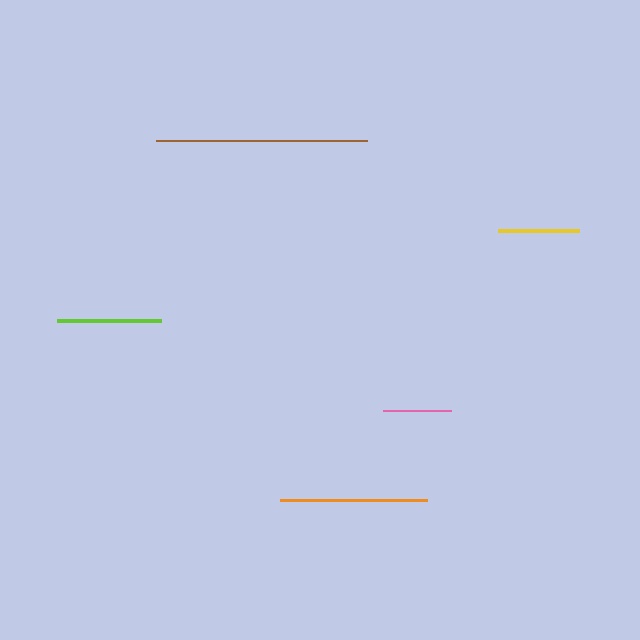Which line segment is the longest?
The brown line is the longest at approximately 212 pixels.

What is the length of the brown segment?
The brown segment is approximately 212 pixels long.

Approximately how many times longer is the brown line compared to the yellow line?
The brown line is approximately 2.6 times the length of the yellow line.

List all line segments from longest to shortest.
From longest to shortest: brown, orange, lime, yellow, pink.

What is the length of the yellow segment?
The yellow segment is approximately 81 pixels long.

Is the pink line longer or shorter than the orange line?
The orange line is longer than the pink line.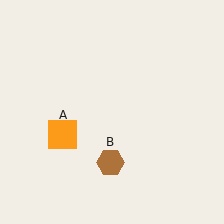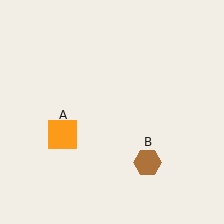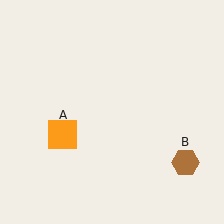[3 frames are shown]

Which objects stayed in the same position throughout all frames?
Orange square (object A) remained stationary.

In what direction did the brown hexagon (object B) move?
The brown hexagon (object B) moved right.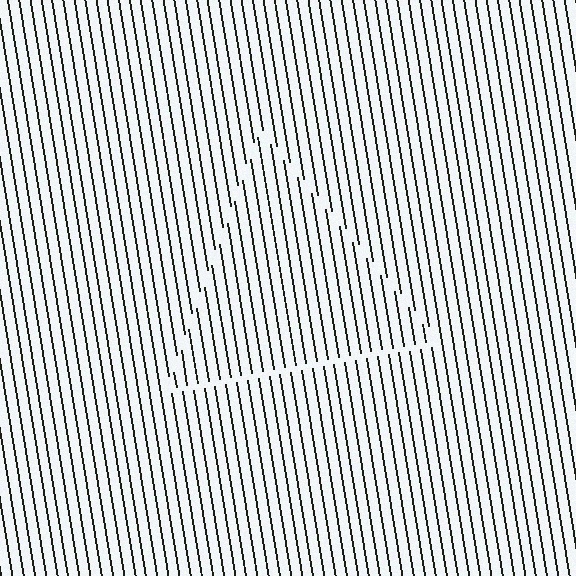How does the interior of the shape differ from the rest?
The interior of the shape contains the same grating, shifted by half a period — the contour is defined by the phase discontinuity where line-ends from the inner and outer gratings abut.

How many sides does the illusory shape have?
3 sides — the line-ends trace a triangle.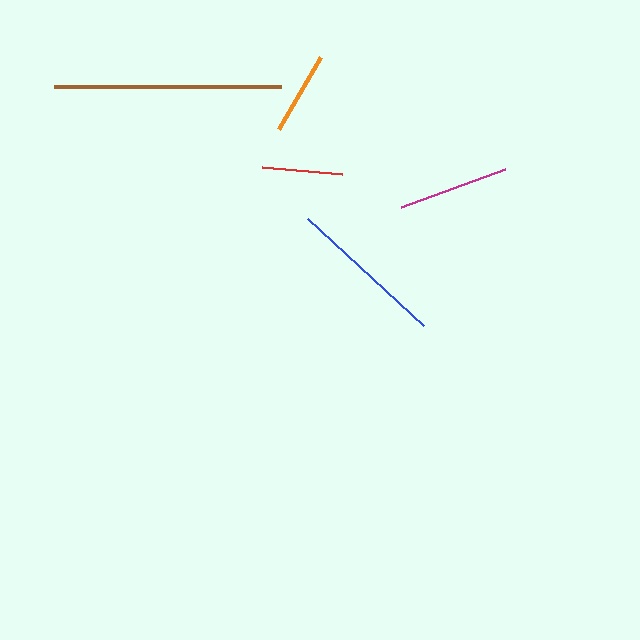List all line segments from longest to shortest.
From longest to shortest: brown, blue, magenta, orange, red.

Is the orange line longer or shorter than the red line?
The orange line is longer than the red line.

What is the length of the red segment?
The red segment is approximately 80 pixels long.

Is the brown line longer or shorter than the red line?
The brown line is longer than the red line.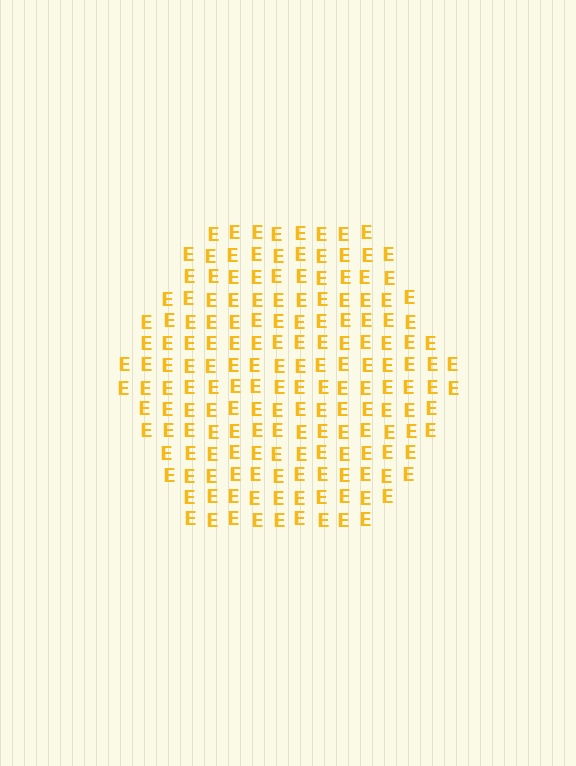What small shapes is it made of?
It is made of small letter E's.